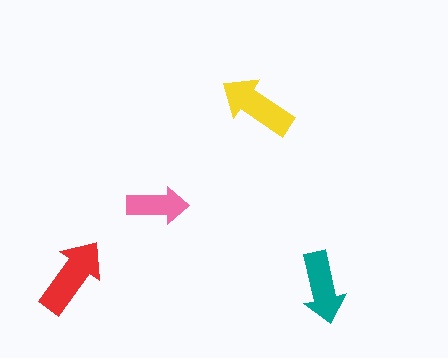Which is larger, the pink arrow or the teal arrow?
The teal one.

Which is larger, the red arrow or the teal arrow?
The red one.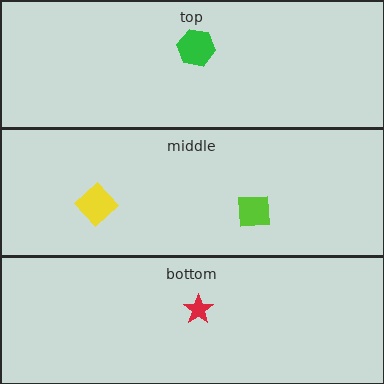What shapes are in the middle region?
The lime square, the yellow diamond.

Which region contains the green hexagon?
The top region.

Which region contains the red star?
The bottom region.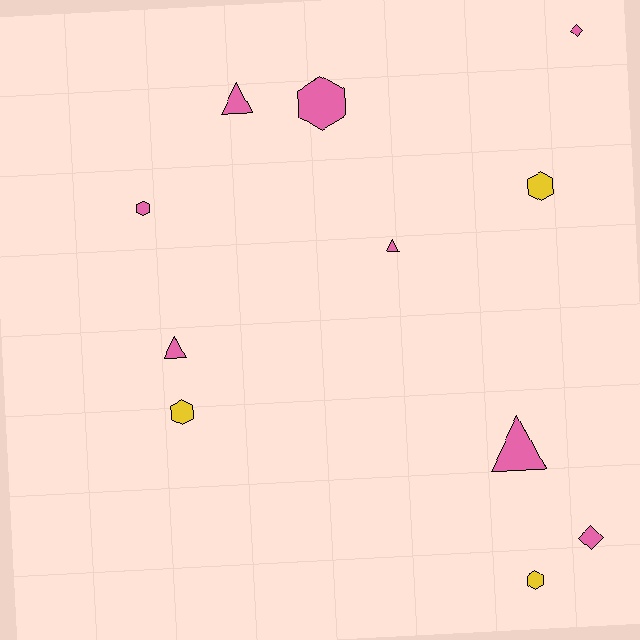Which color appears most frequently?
Pink, with 8 objects.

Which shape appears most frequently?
Hexagon, with 5 objects.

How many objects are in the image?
There are 11 objects.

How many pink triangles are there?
There are 4 pink triangles.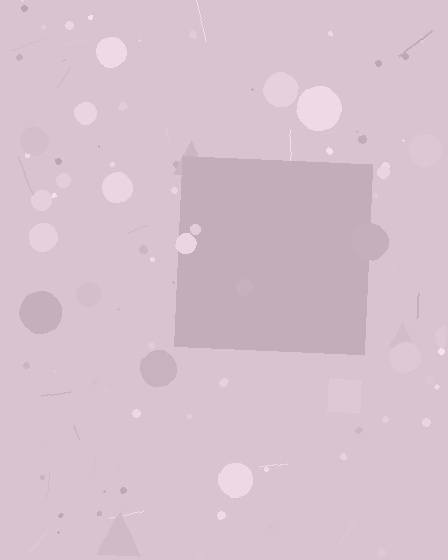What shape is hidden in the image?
A square is hidden in the image.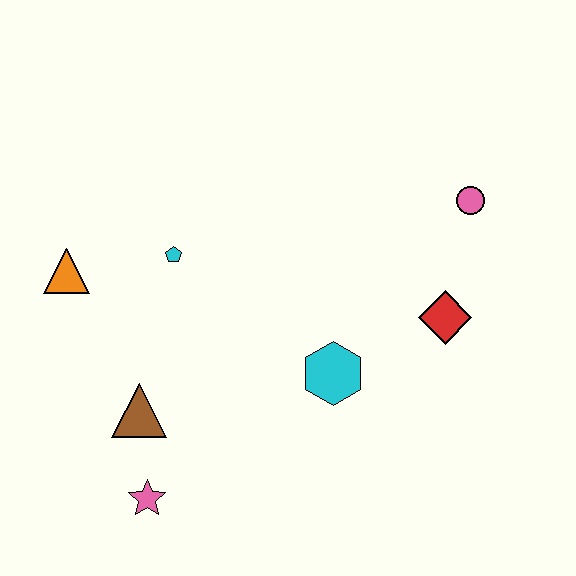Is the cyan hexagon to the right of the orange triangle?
Yes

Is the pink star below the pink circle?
Yes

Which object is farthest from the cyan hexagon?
The orange triangle is farthest from the cyan hexagon.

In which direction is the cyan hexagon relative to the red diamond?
The cyan hexagon is to the left of the red diamond.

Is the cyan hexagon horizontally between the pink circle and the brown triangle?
Yes